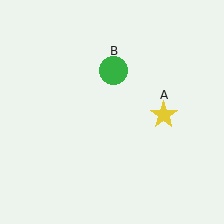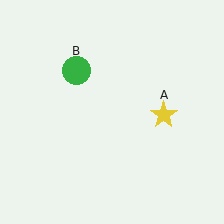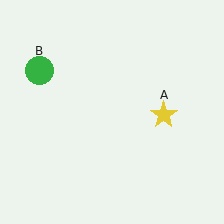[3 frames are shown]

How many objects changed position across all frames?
1 object changed position: green circle (object B).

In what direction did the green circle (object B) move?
The green circle (object B) moved left.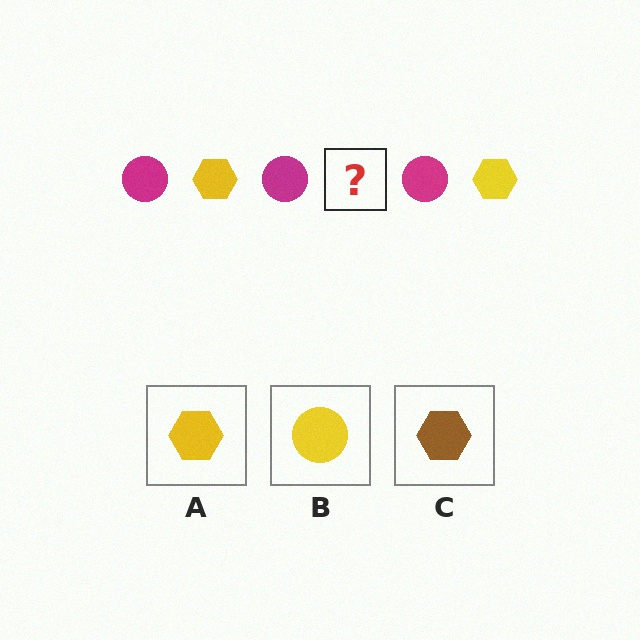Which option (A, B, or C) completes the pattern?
A.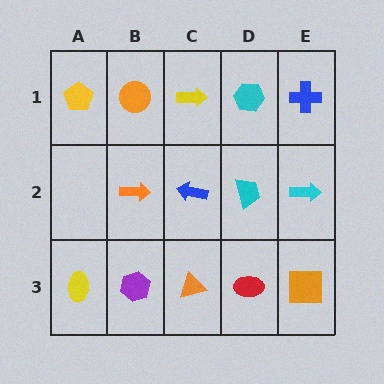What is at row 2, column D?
A cyan trapezoid.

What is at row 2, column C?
A blue arrow.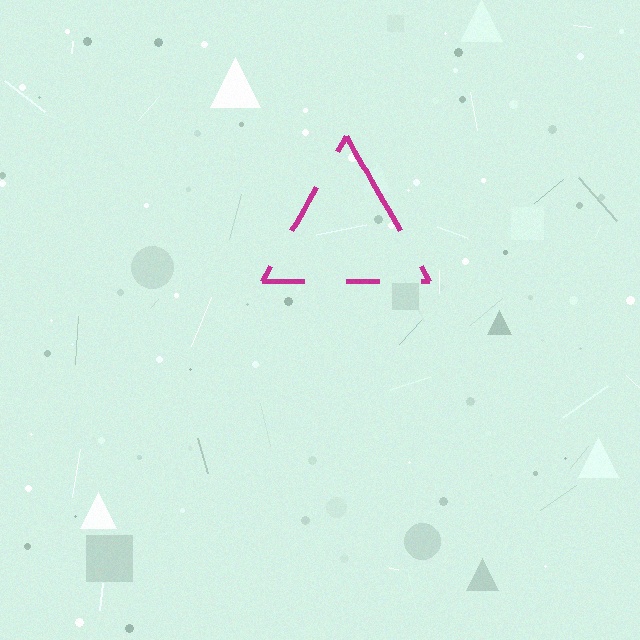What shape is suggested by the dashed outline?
The dashed outline suggests a triangle.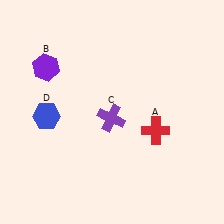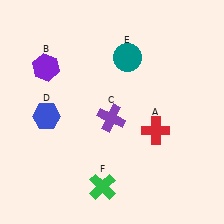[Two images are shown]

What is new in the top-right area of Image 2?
A teal circle (E) was added in the top-right area of Image 2.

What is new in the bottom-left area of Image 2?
A green cross (F) was added in the bottom-left area of Image 2.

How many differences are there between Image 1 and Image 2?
There are 2 differences between the two images.